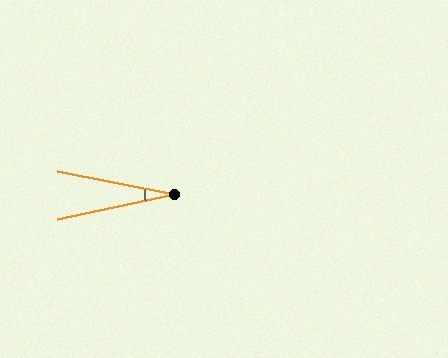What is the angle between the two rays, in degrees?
Approximately 23 degrees.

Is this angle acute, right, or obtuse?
It is acute.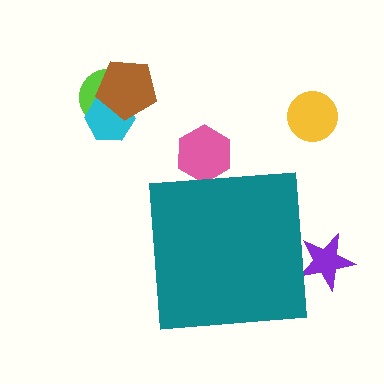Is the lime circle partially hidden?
No, the lime circle is fully visible.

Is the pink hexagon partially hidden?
Yes, the pink hexagon is partially hidden behind the teal square.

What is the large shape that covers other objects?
A teal square.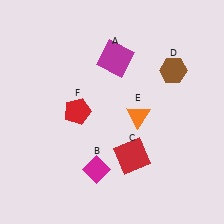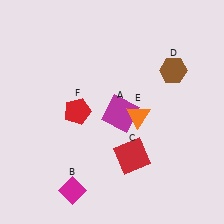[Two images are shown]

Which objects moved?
The objects that moved are: the magenta square (A), the magenta diamond (B).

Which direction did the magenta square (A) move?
The magenta square (A) moved down.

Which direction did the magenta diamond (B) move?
The magenta diamond (B) moved left.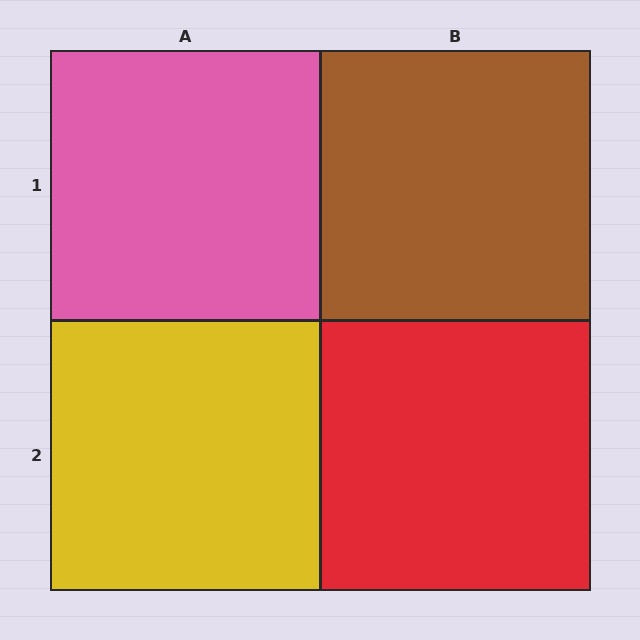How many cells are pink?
1 cell is pink.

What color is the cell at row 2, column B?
Red.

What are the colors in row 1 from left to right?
Pink, brown.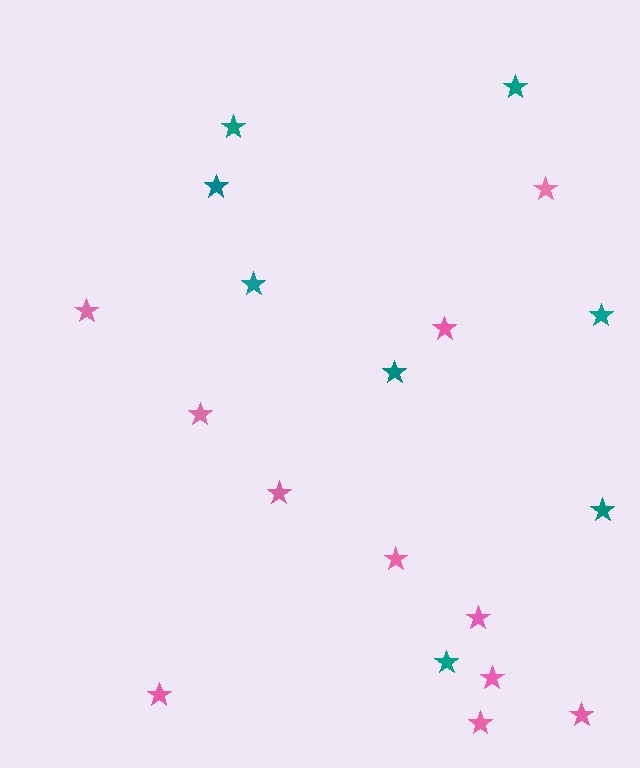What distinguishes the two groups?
There are 2 groups: one group of pink stars (11) and one group of teal stars (8).